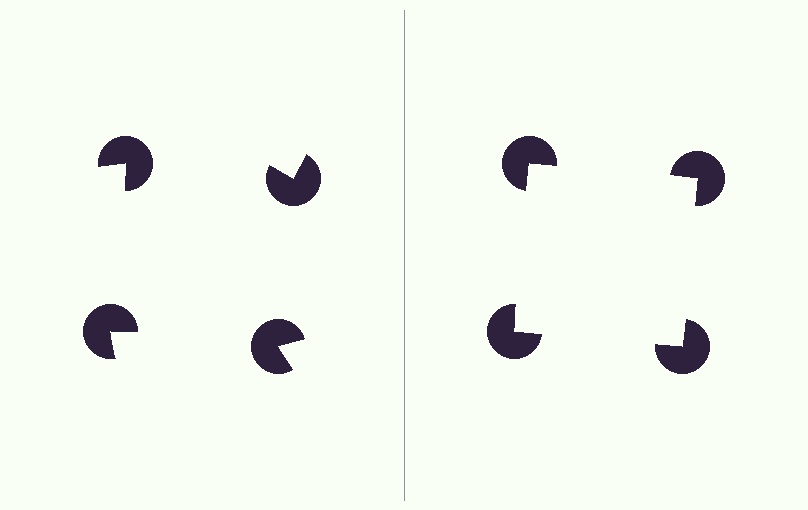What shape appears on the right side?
An illusory square.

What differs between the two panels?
The pac-man discs are positioned identically on both sides; only the wedge orientations differ. On the right they align to a square; on the left they are misaligned.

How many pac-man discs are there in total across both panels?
8 — 4 on each side.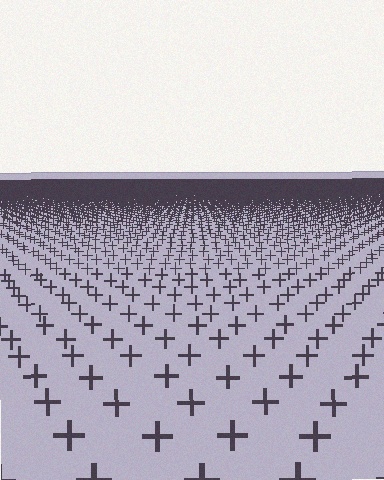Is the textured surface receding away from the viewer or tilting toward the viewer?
The surface is receding away from the viewer. Texture elements get smaller and denser toward the top.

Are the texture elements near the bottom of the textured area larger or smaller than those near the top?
Larger. Near the bottom, elements are closer to the viewer and appear at a bigger on-screen size.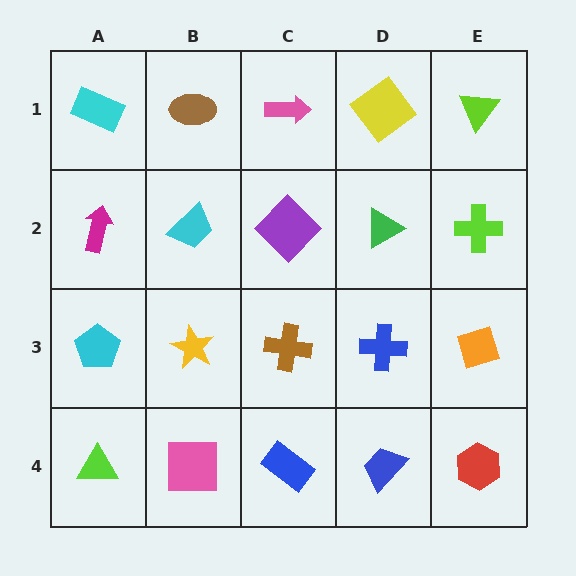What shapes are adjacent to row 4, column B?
A yellow star (row 3, column B), a lime triangle (row 4, column A), a blue rectangle (row 4, column C).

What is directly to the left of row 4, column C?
A pink square.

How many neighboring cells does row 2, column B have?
4.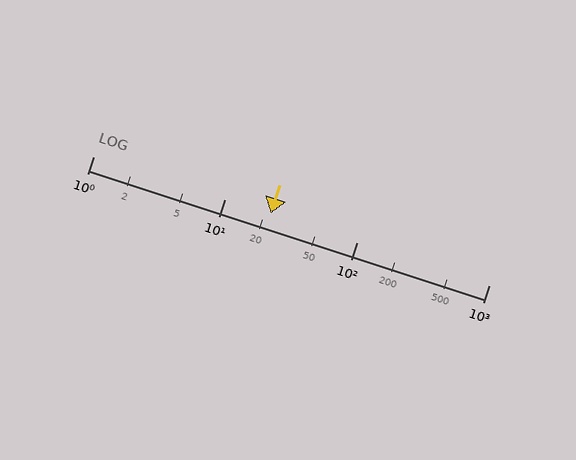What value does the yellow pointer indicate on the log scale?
The pointer indicates approximately 22.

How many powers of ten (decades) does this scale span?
The scale spans 3 decades, from 1 to 1000.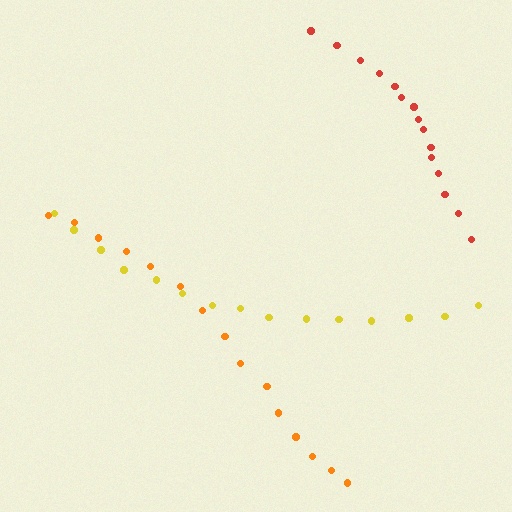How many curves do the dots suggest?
There are 3 distinct paths.